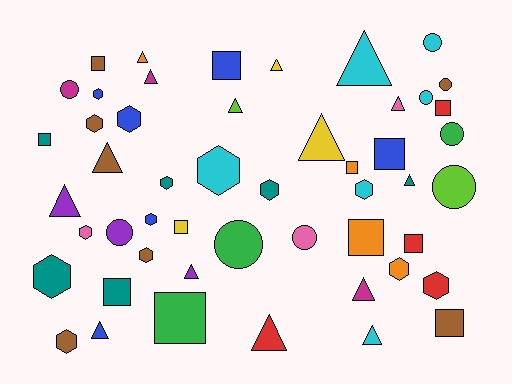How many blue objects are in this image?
There are 6 blue objects.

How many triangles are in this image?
There are 15 triangles.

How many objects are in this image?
There are 50 objects.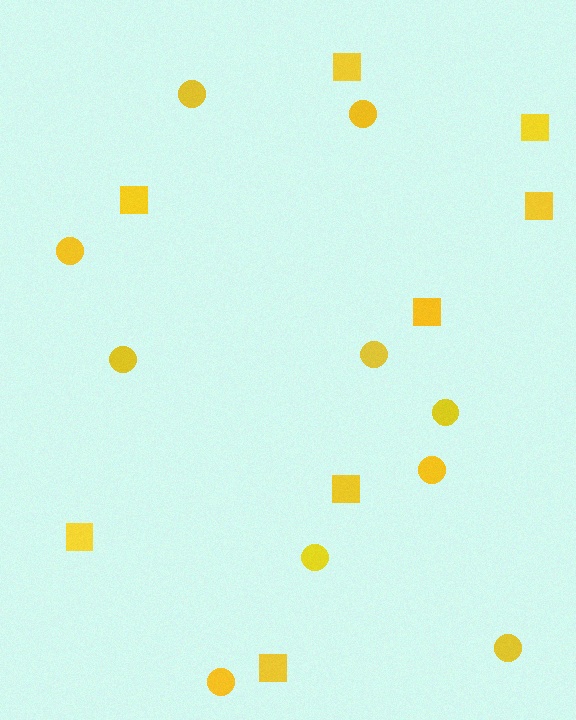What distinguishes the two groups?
There are 2 groups: one group of circles (10) and one group of squares (8).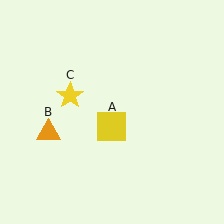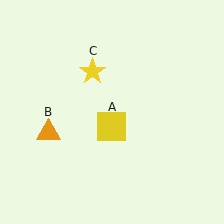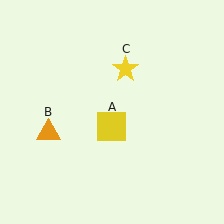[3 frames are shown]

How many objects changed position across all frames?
1 object changed position: yellow star (object C).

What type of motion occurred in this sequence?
The yellow star (object C) rotated clockwise around the center of the scene.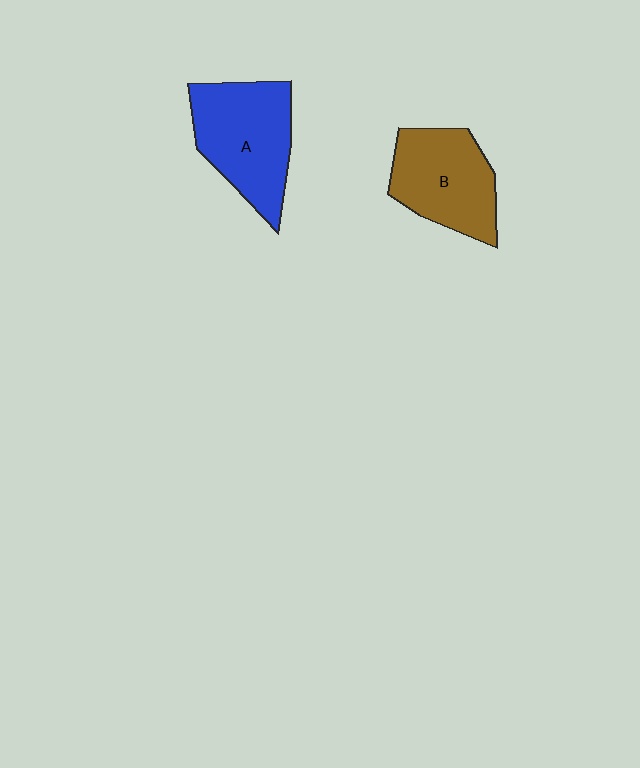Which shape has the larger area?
Shape A (blue).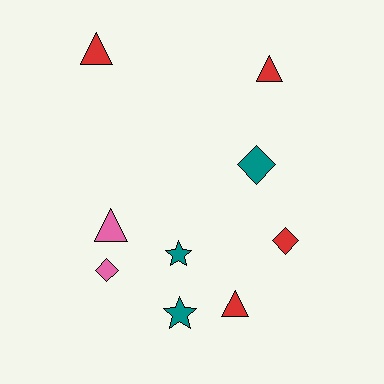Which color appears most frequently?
Red, with 4 objects.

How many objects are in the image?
There are 9 objects.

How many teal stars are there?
There are 2 teal stars.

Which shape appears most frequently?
Triangle, with 4 objects.